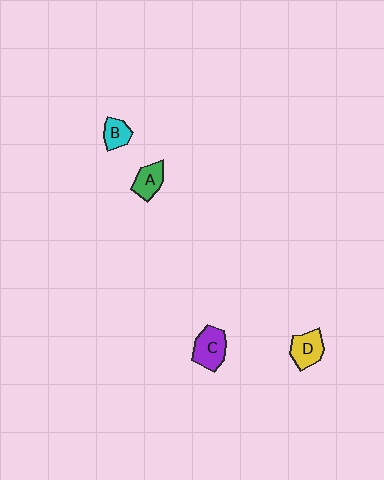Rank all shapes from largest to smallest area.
From largest to smallest: C (purple), D (yellow), A (green), B (cyan).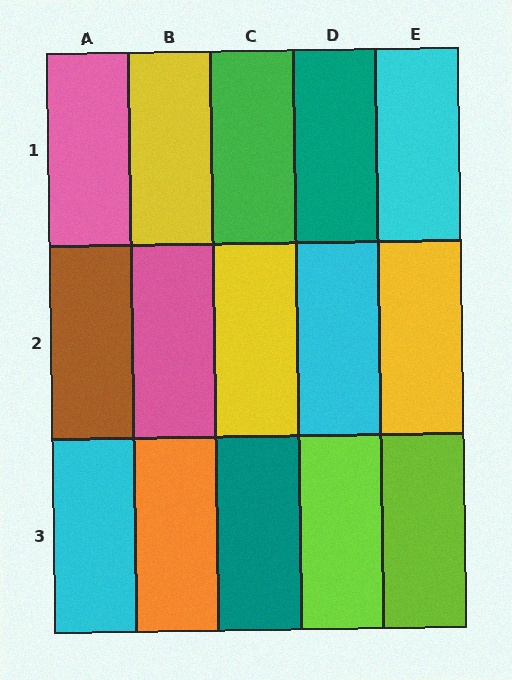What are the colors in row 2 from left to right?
Brown, pink, yellow, cyan, yellow.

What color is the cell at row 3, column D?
Lime.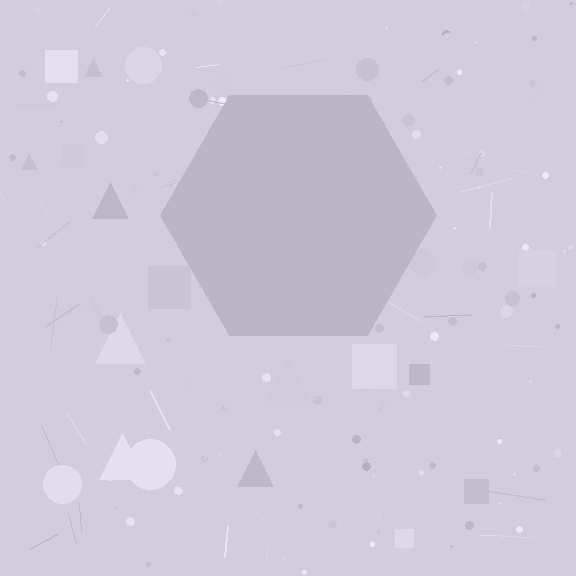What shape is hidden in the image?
A hexagon is hidden in the image.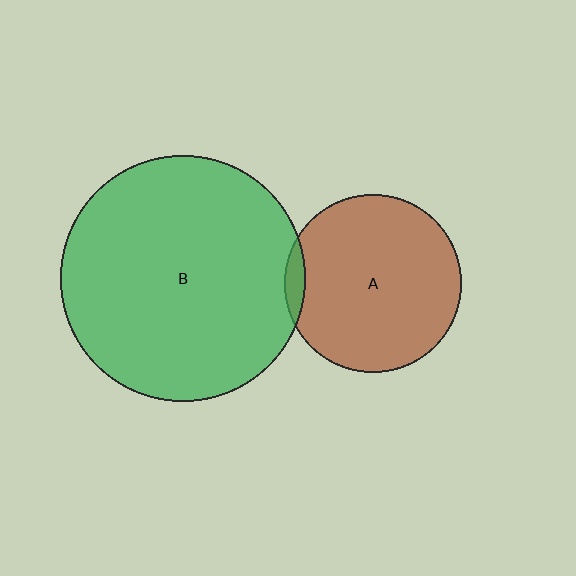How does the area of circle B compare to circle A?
Approximately 1.9 times.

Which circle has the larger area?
Circle B (green).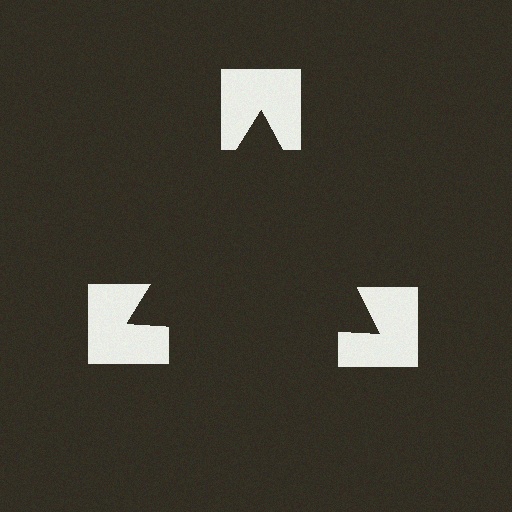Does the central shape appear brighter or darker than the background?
It typically appears slightly darker than the background, even though no actual brightness change is drawn.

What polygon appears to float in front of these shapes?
An illusory triangle — its edges are inferred from the aligned wedge cuts in the notched squares, not physically drawn.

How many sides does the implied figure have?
3 sides.